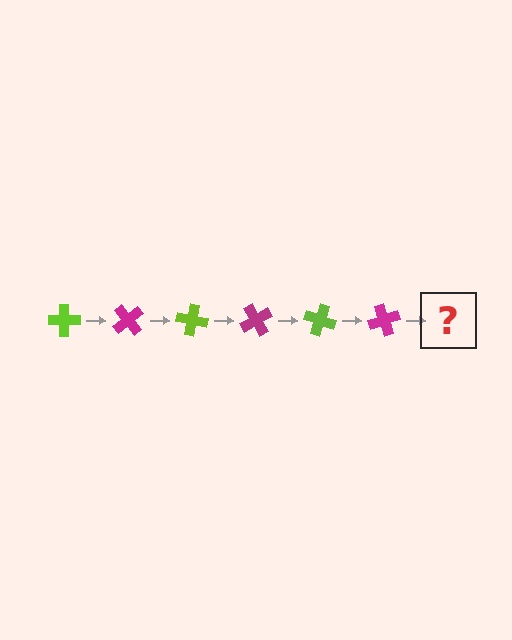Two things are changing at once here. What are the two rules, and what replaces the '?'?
The two rules are that it rotates 50 degrees each step and the color cycles through lime and magenta. The '?' should be a lime cross, rotated 300 degrees from the start.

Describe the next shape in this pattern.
It should be a lime cross, rotated 300 degrees from the start.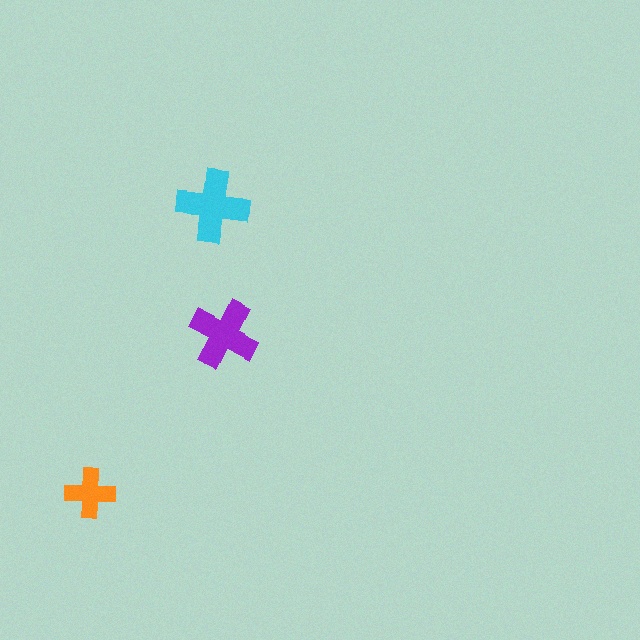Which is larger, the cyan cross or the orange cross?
The cyan one.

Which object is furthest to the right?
The purple cross is rightmost.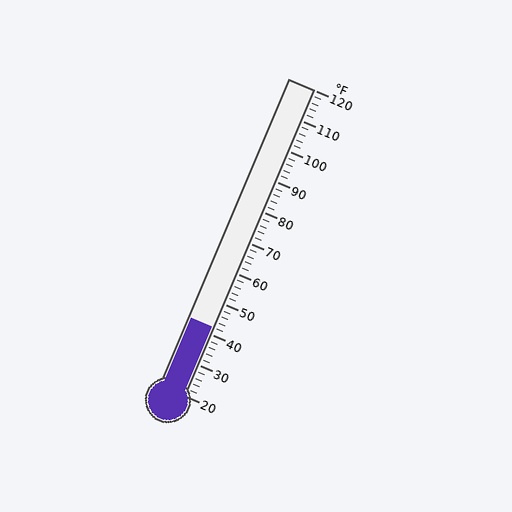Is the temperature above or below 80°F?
The temperature is below 80°F.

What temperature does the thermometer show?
The thermometer shows approximately 42°F.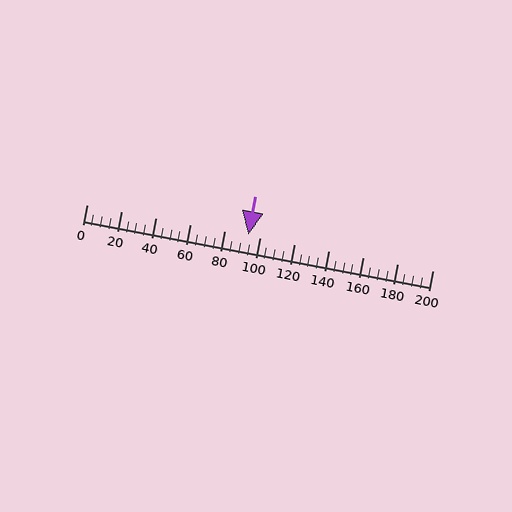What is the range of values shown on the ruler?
The ruler shows values from 0 to 200.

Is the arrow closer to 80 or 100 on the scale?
The arrow is closer to 100.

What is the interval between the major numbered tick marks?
The major tick marks are spaced 20 units apart.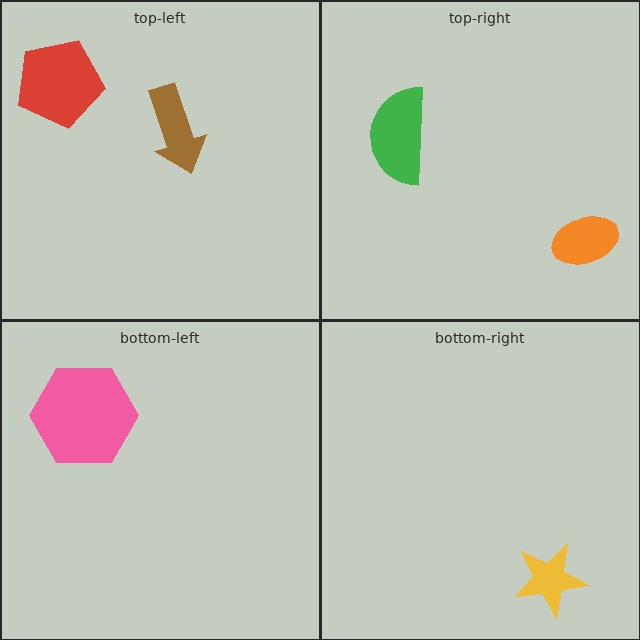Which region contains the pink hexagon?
The bottom-left region.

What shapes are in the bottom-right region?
The yellow star.